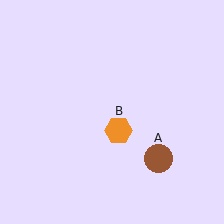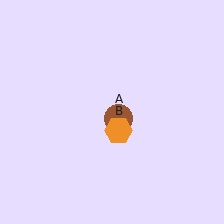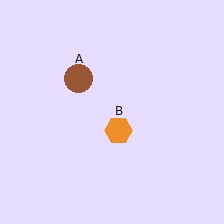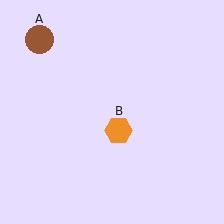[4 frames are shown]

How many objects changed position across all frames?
1 object changed position: brown circle (object A).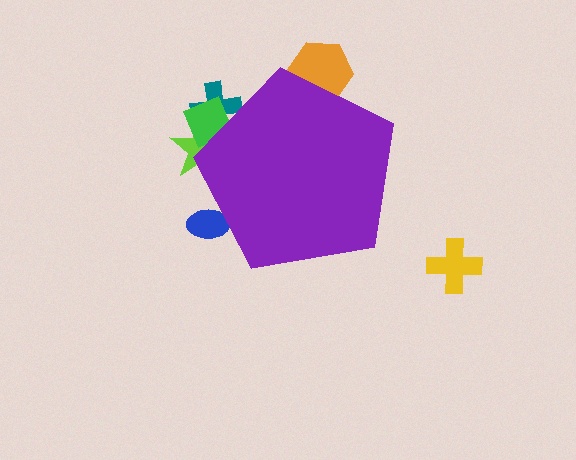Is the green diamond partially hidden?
Yes, the green diamond is partially hidden behind the purple pentagon.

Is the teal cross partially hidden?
Yes, the teal cross is partially hidden behind the purple pentagon.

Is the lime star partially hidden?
Yes, the lime star is partially hidden behind the purple pentagon.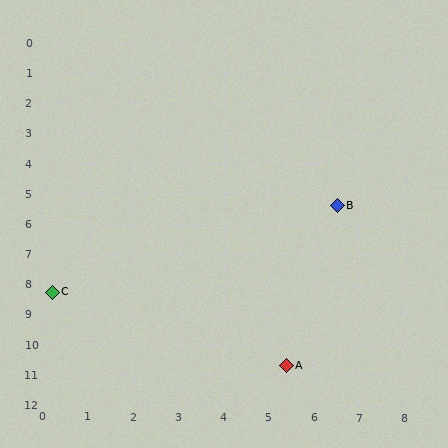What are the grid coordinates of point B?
Point B is at approximately (6.5, 5.4).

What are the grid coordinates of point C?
Point C is at approximately (0.2, 8.3).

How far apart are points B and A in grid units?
Points B and A are about 5.4 grid units apart.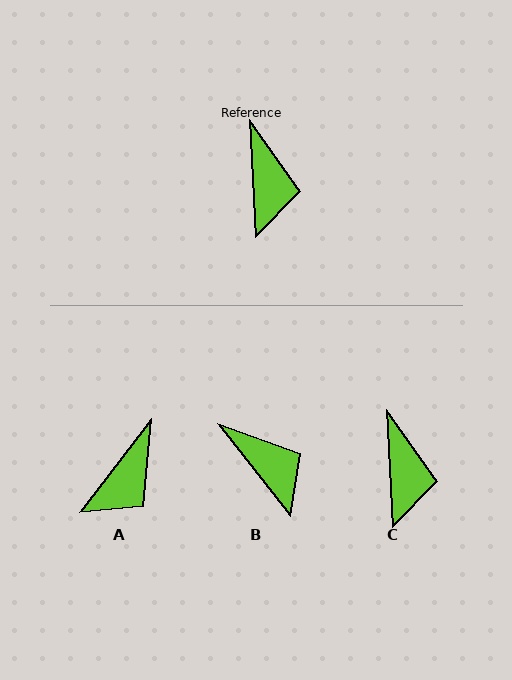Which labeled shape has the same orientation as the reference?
C.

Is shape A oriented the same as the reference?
No, it is off by about 40 degrees.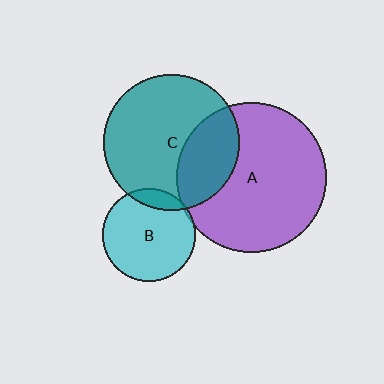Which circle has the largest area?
Circle A (purple).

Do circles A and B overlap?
Yes.